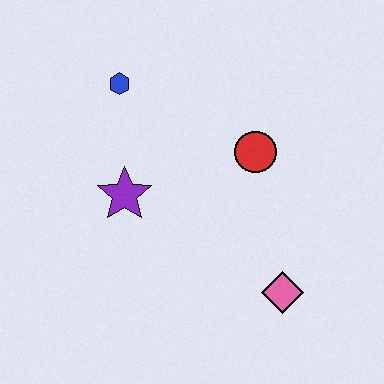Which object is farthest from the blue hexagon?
The pink diamond is farthest from the blue hexagon.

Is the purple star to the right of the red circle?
No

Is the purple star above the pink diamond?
Yes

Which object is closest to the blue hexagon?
The purple star is closest to the blue hexagon.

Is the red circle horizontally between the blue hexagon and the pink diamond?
Yes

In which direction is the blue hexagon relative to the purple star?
The blue hexagon is above the purple star.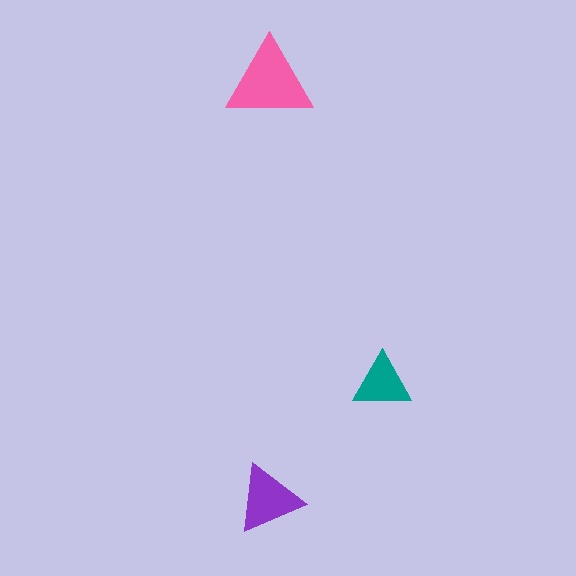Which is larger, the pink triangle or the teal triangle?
The pink one.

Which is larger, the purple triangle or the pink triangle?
The pink one.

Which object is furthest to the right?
The teal triangle is rightmost.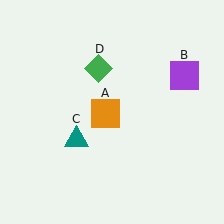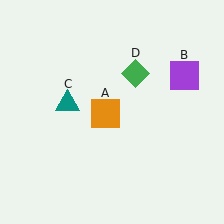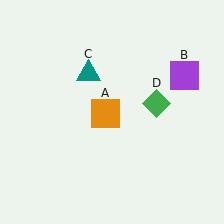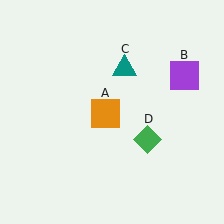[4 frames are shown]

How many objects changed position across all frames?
2 objects changed position: teal triangle (object C), green diamond (object D).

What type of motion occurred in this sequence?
The teal triangle (object C), green diamond (object D) rotated clockwise around the center of the scene.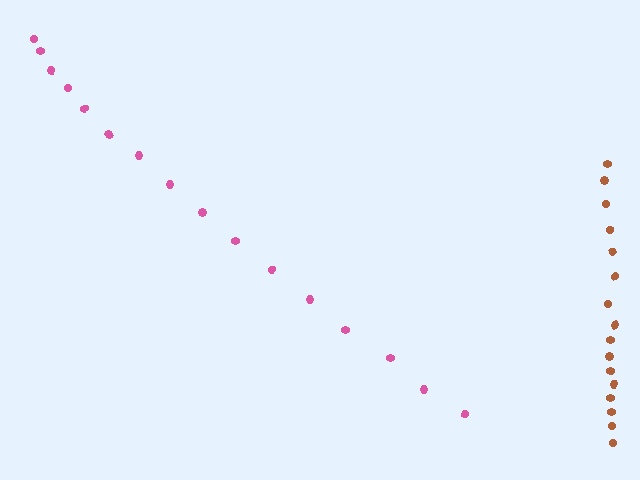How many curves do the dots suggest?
There are 2 distinct paths.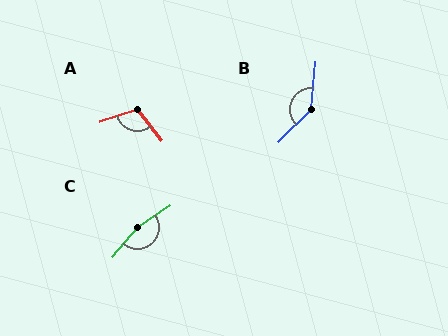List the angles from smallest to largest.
A (109°), B (141°), C (164°).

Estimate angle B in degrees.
Approximately 141 degrees.